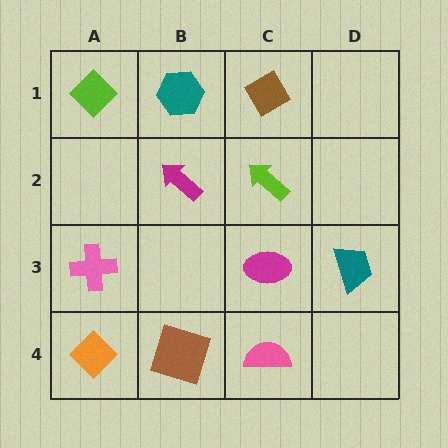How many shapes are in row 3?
3 shapes.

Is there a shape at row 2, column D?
No, that cell is empty.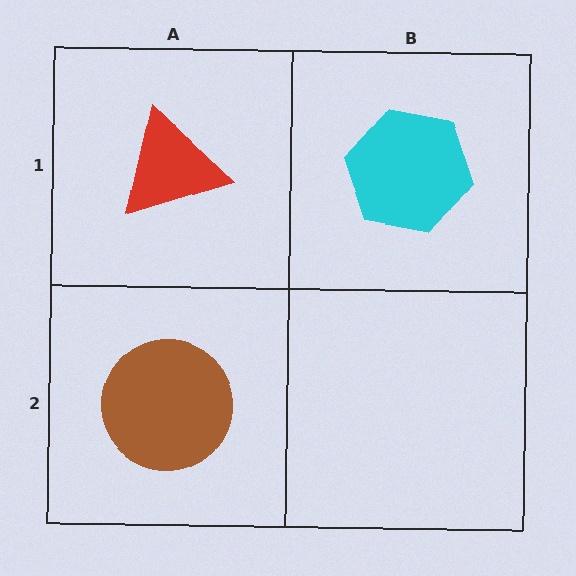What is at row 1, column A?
A red triangle.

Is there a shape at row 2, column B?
No, that cell is empty.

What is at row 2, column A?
A brown circle.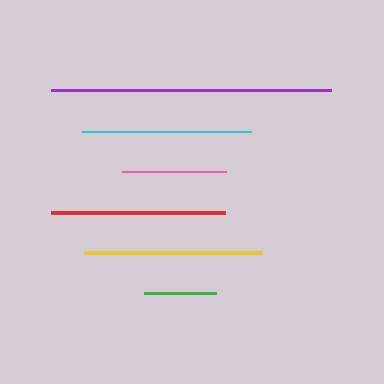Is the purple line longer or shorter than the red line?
The purple line is longer than the red line.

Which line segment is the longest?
The purple line is the longest at approximately 280 pixels.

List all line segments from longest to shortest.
From longest to shortest: purple, yellow, red, cyan, pink, green.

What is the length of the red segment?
The red segment is approximately 174 pixels long.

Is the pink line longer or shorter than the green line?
The pink line is longer than the green line.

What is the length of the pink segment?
The pink segment is approximately 104 pixels long.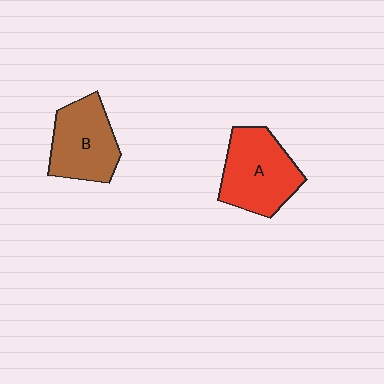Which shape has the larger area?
Shape A (red).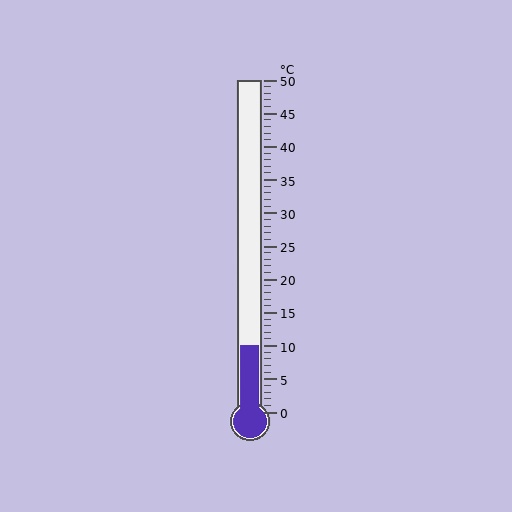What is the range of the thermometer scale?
The thermometer scale ranges from 0°C to 50°C.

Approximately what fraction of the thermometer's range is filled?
The thermometer is filled to approximately 20% of its range.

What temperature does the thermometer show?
The thermometer shows approximately 10°C.